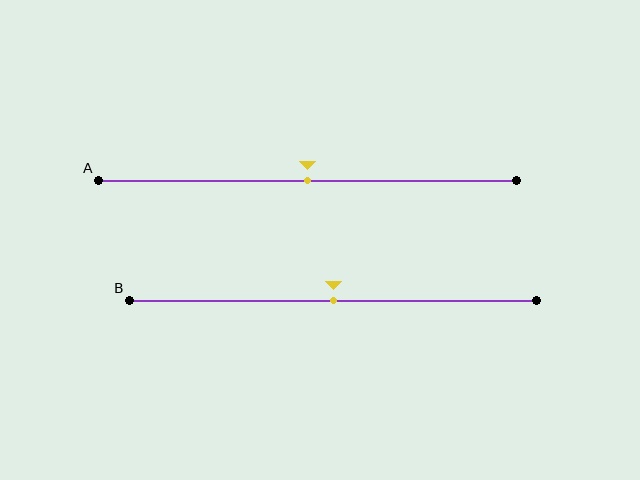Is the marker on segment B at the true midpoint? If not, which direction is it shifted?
Yes, the marker on segment B is at the true midpoint.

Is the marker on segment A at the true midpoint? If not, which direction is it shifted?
Yes, the marker on segment A is at the true midpoint.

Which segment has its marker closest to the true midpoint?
Segment A has its marker closest to the true midpoint.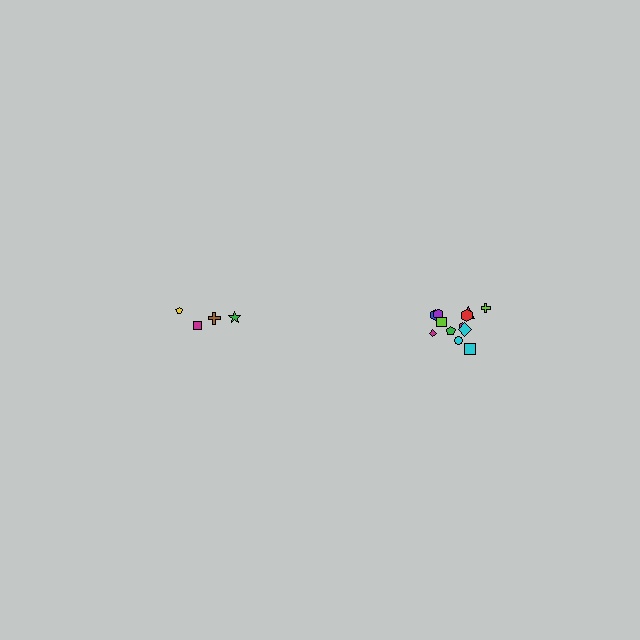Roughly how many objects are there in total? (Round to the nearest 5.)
Roughly 15 objects in total.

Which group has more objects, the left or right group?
The right group.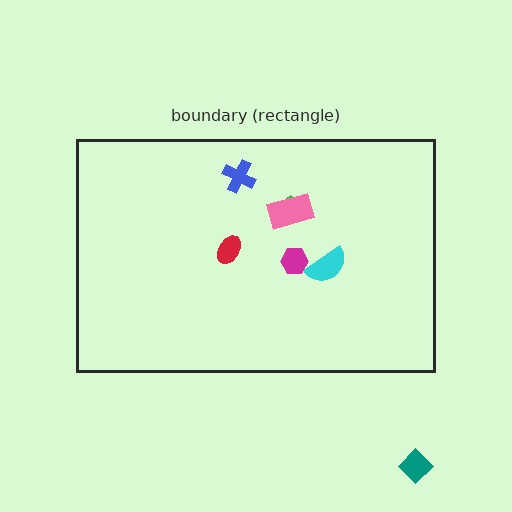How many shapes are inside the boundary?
6 inside, 1 outside.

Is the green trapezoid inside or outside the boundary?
Inside.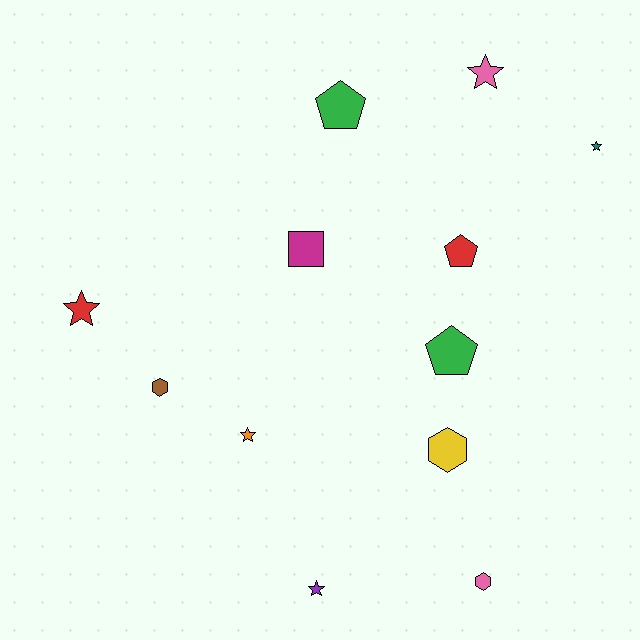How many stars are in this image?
There are 5 stars.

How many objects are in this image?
There are 12 objects.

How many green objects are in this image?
There are 2 green objects.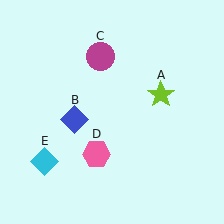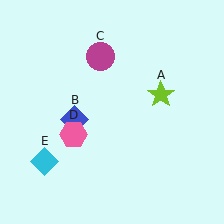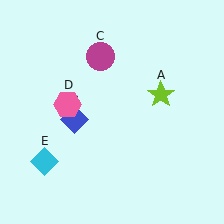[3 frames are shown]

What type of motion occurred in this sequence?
The pink hexagon (object D) rotated clockwise around the center of the scene.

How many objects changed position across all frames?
1 object changed position: pink hexagon (object D).